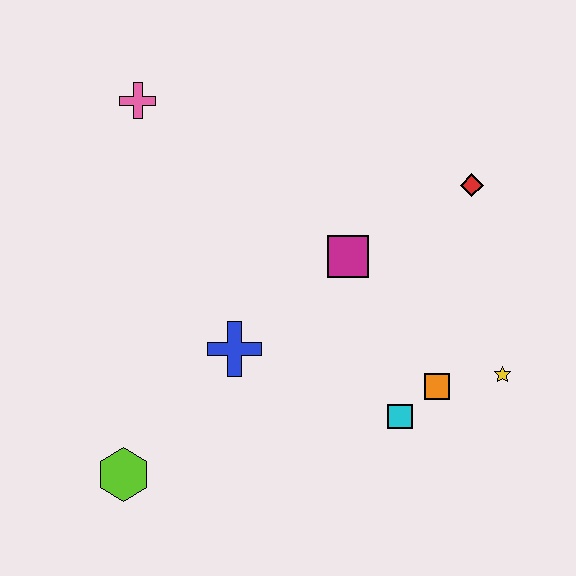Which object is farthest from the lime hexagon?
The red diamond is farthest from the lime hexagon.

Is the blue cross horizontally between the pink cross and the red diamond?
Yes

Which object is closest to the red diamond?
The magenta square is closest to the red diamond.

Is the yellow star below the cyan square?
No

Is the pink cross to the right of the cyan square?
No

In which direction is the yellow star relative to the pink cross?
The yellow star is to the right of the pink cross.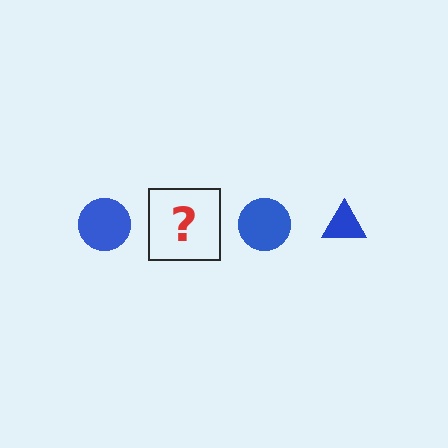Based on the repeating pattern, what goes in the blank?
The blank should be a blue triangle.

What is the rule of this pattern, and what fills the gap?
The rule is that the pattern cycles through circle, triangle shapes in blue. The gap should be filled with a blue triangle.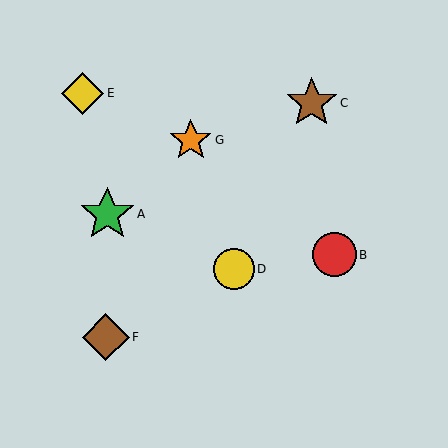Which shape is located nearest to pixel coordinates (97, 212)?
The green star (labeled A) at (107, 214) is nearest to that location.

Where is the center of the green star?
The center of the green star is at (107, 214).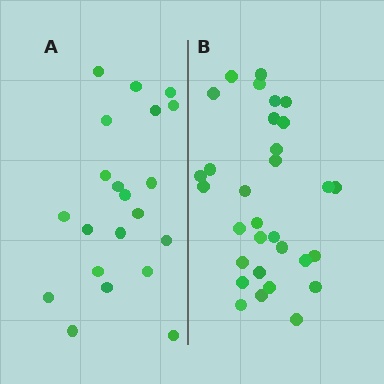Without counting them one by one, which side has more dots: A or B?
Region B (the right region) has more dots.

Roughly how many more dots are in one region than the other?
Region B has roughly 10 or so more dots than region A.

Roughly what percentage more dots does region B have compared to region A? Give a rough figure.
About 50% more.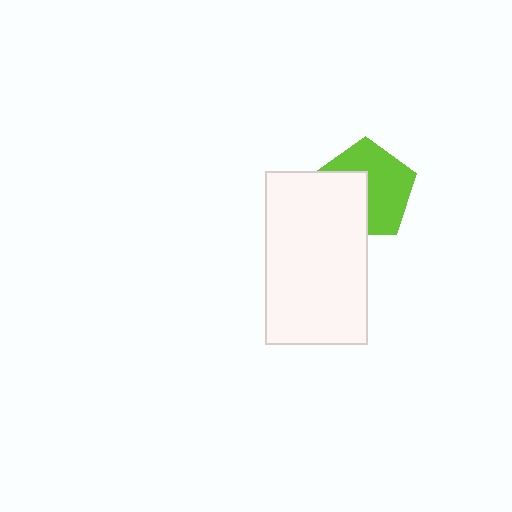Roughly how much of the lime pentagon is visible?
About half of it is visible (roughly 60%).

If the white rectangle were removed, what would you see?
You would see the complete lime pentagon.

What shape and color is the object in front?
The object in front is a white rectangle.